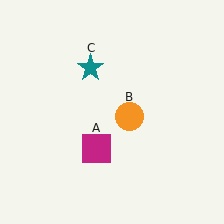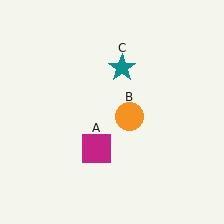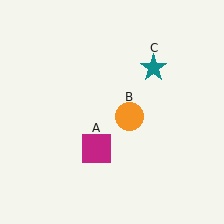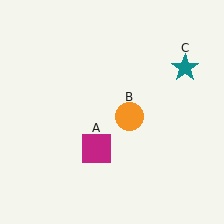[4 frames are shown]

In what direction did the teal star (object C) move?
The teal star (object C) moved right.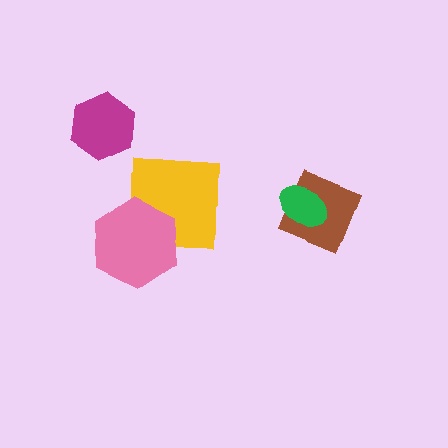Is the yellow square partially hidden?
Yes, it is partially covered by another shape.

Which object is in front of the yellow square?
The pink hexagon is in front of the yellow square.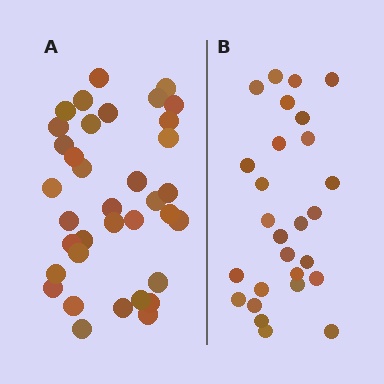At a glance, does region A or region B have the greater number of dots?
Region A (the left region) has more dots.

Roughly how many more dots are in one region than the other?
Region A has roughly 8 or so more dots than region B.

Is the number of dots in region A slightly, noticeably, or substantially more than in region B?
Region A has noticeably more, but not dramatically so. The ratio is roughly 1.3 to 1.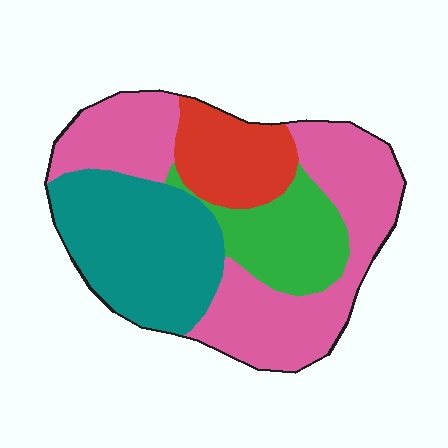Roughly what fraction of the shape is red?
Red covers 14% of the shape.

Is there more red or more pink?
Pink.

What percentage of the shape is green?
Green takes up about one sixth (1/6) of the shape.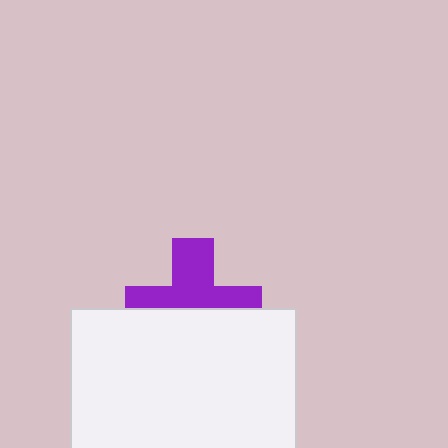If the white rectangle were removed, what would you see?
You would see the complete purple cross.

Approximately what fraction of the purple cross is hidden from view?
Roughly 49% of the purple cross is hidden behind the white rectangle.